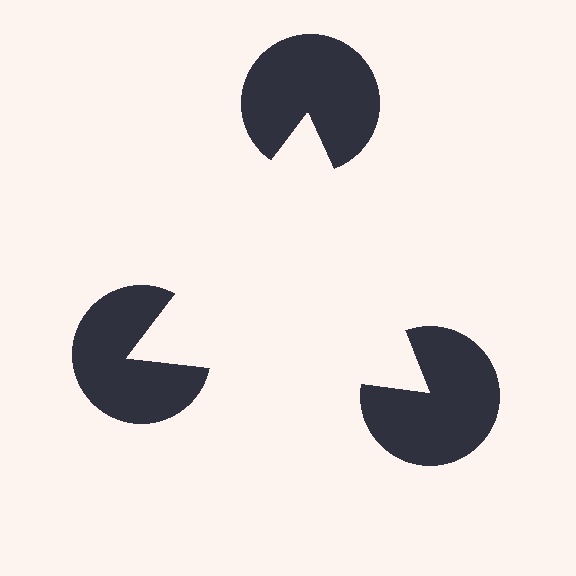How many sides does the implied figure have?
3 sides.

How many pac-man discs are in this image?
There are 3 — one at each vertex of the illusory triangle.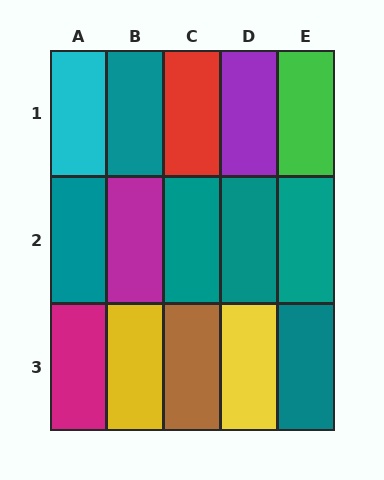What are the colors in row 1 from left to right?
Cyan, teal, red, purple, green.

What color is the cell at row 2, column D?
Teal.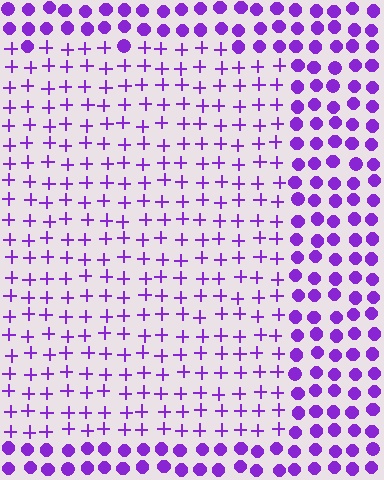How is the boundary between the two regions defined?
The boundary is defined by a change in element shape: plus signs inside vs. circles outside. All elements share the same color and spacing.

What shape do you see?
I see a rectangle.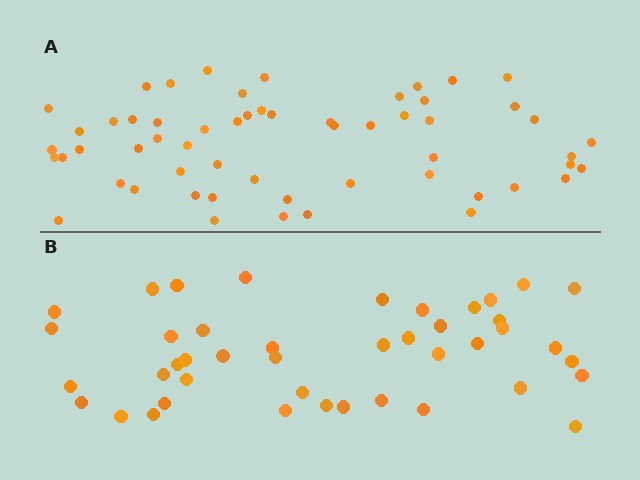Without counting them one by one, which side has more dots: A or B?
Region A (the top region) has more dots.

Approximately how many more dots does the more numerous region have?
Region A has approximately 15 more dots than region B.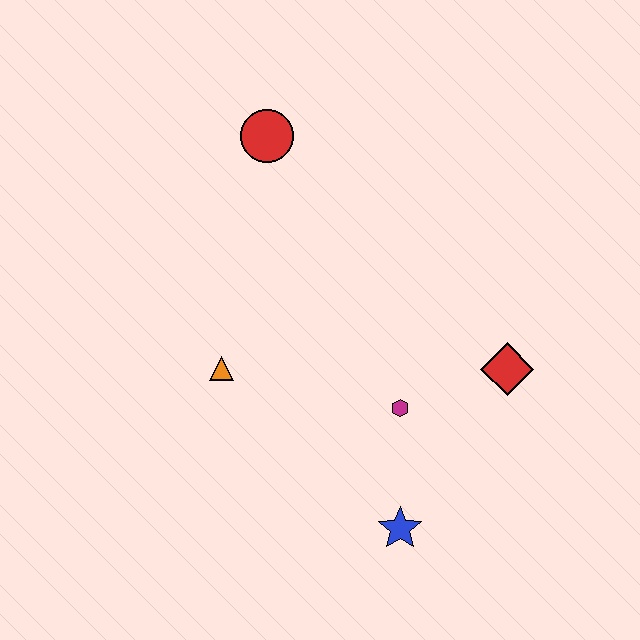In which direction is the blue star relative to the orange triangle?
The blue star is to the right of the orange triangle.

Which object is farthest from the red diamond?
The red circle is farthest from the red diamond.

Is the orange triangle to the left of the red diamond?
Yes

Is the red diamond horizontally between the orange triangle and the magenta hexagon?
No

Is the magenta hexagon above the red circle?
No